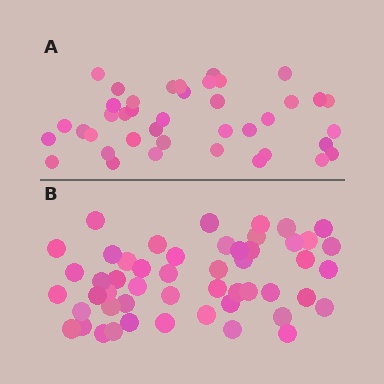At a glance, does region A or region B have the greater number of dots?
Region B (the bottom region) has more dots.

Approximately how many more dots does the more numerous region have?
Region B has roughly 12 or so more dots than region A.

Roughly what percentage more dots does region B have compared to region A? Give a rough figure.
About 30% more.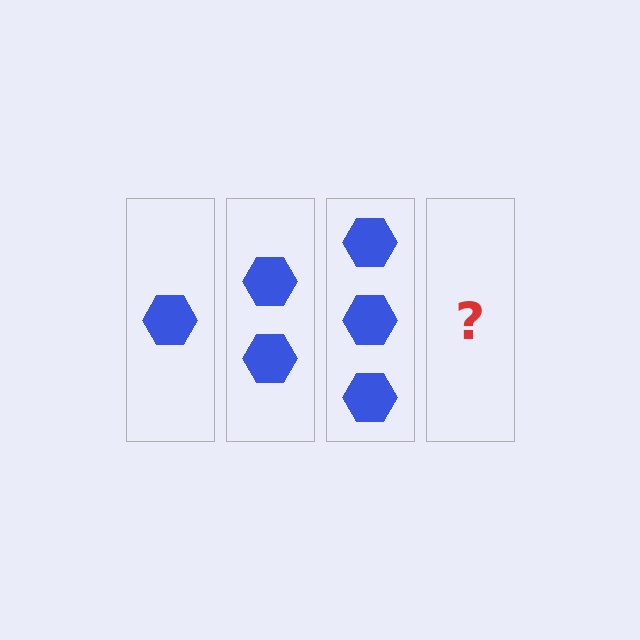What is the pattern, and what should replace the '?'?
The pattern is that each step adds one more hexagon. The '?' should be 4 hexagons.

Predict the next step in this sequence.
The next step is 4 hexagons.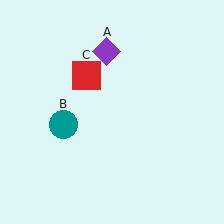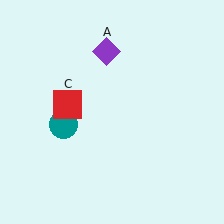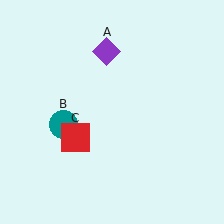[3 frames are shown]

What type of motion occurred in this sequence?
The red square (object C) rotated counterclockwise around the center of the scene.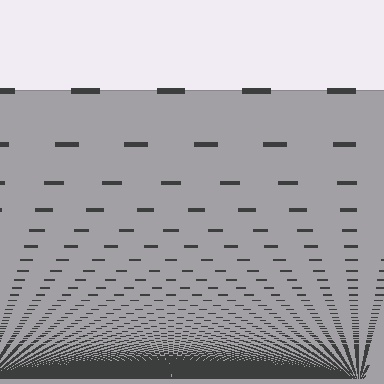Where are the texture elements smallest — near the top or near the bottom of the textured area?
Near the bottom.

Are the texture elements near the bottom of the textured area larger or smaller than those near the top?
Smaller. The gradient is inverted — elements near the bottom are smaller and denser.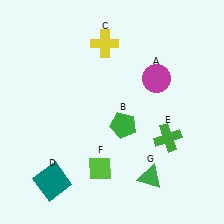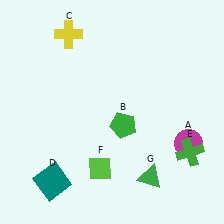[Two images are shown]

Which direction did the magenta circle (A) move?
The magenta circle (A) moved down.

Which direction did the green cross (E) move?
The green cross (E) moved right.